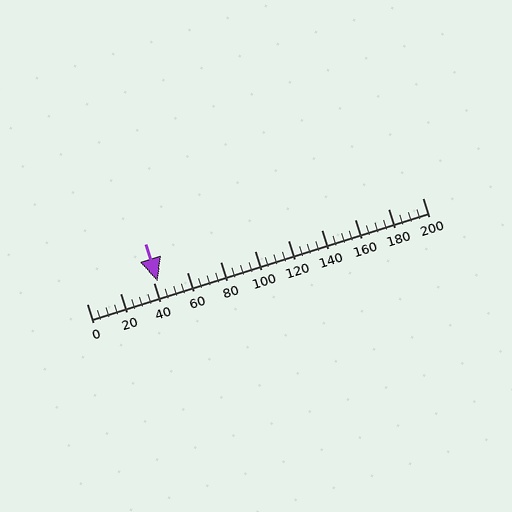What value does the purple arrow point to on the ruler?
The purple arrow points to approximately 42.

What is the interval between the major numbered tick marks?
The major tick marks are spaced 20 units apart.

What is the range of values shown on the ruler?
The ruler shows values from 0 to 200.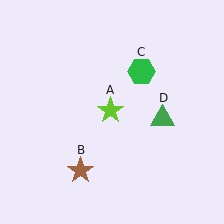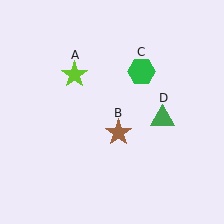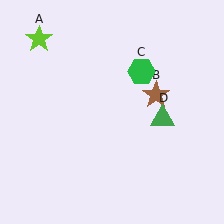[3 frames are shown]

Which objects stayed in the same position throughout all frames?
Green hexagon (object C) and green triangle (object D) remained stationary.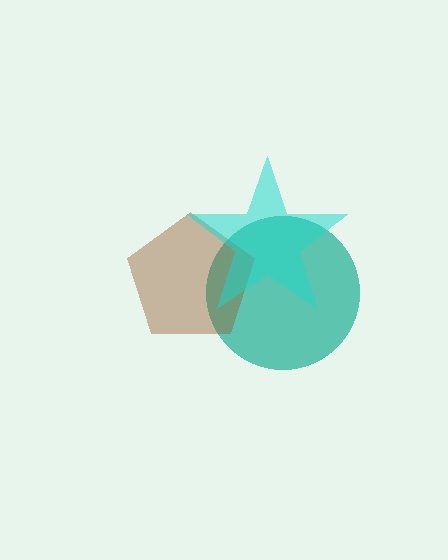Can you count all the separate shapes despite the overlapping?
Yes, there are 3 separate shapes.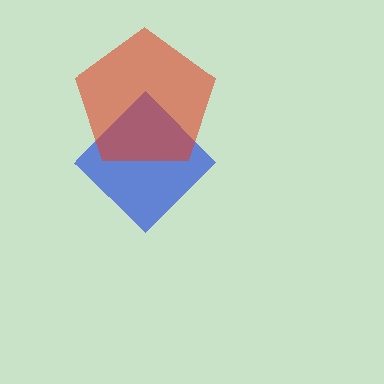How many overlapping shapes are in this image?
There are 2 overlapping shapes in the image.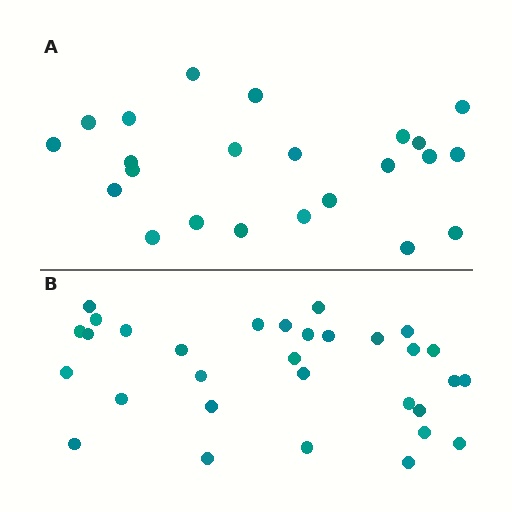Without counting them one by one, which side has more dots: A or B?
Region B (the bottom region) has more dots.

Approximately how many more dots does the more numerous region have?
Region B has roughly 8 or so more dots than region A.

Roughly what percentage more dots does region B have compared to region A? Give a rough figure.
About 35% more.